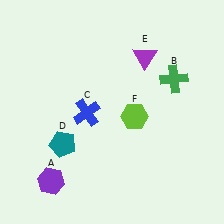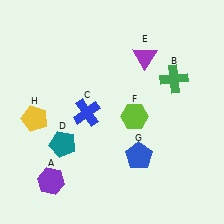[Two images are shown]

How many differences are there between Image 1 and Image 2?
There are 2 differences between the two images.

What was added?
A blue pentagon (G), a yellow pentagon (H) were added in Image 2.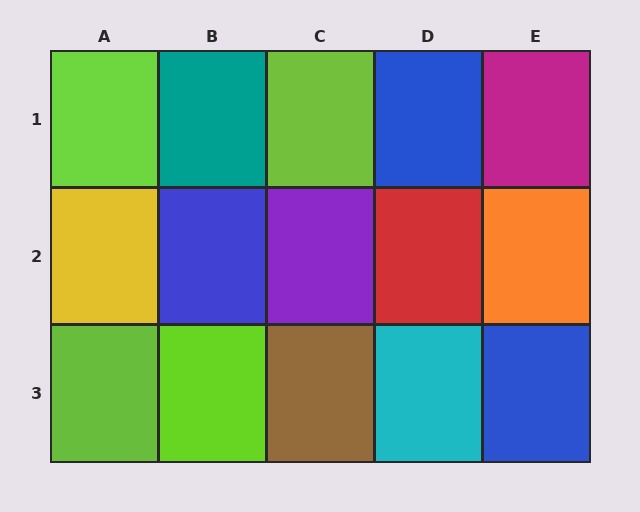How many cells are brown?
1 cell is brown.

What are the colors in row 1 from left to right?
Lime, teal, lime, blue, magenta.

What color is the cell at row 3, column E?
Blue.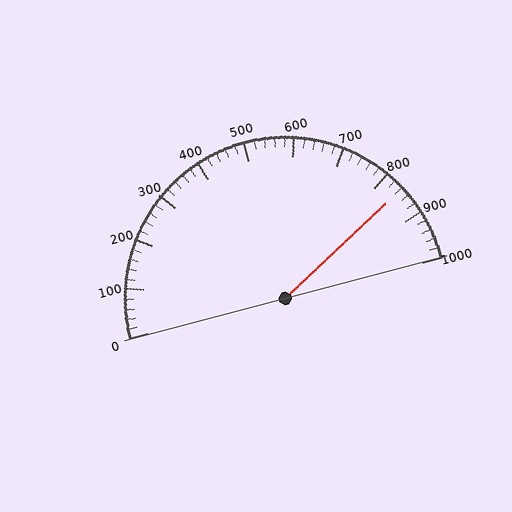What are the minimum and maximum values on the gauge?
The gauge ranges from 0 to 1000.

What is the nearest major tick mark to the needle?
The nearest major tick mark is 800.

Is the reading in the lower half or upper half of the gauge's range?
The reading is in the upper half of the range (0 to 1000).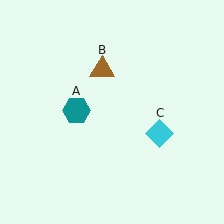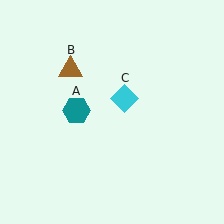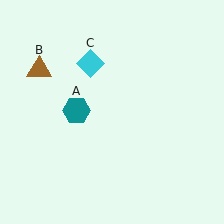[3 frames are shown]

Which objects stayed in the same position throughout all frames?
Teal hexagon (object A) remained stationary.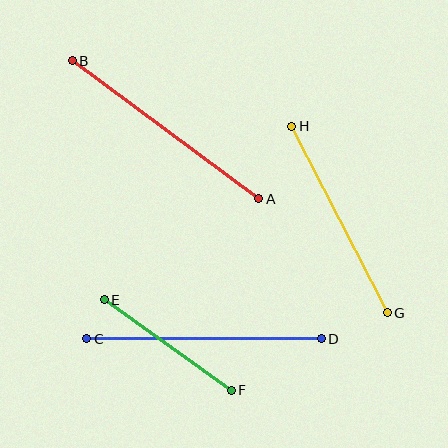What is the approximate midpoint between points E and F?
The midpoint is at approximately (168, 345) pixels.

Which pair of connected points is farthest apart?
Points C and D are farthest apart.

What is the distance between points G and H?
The distance is approximately 209 pixels.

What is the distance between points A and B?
The distance is approximately 232 pixels.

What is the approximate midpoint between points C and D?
The midpoint is at approximately (204, 339) pixels.